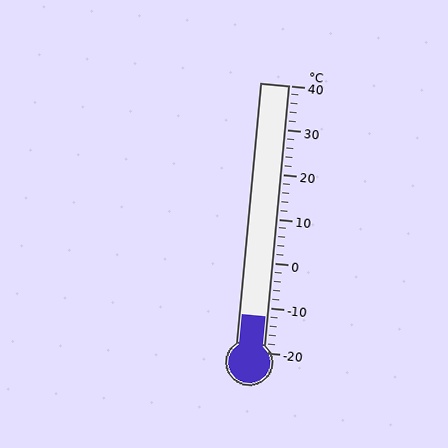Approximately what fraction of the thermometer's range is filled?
The thermometer is filled to approximately 15% of its range.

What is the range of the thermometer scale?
The thermometer scale ranges from -20°C to 40°C.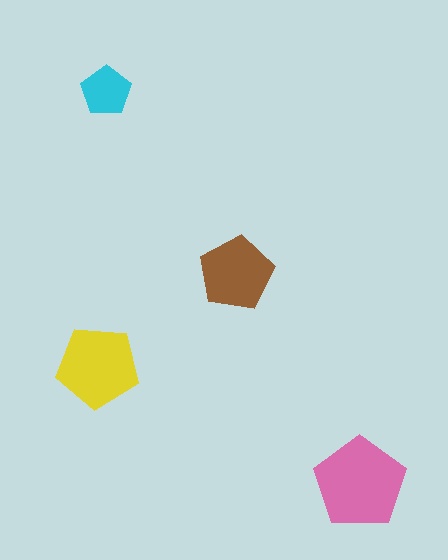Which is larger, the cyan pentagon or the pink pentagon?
The pink one.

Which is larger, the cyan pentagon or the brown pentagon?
The brown one.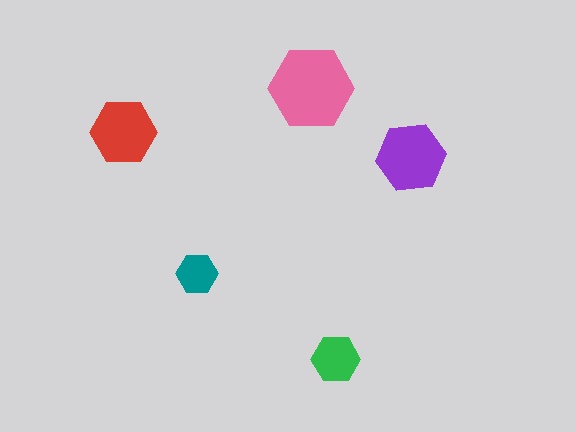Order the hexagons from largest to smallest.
the pink one, the purple one, the red one, the green one, the teal one.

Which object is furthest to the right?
The purple hexagon is rightmost.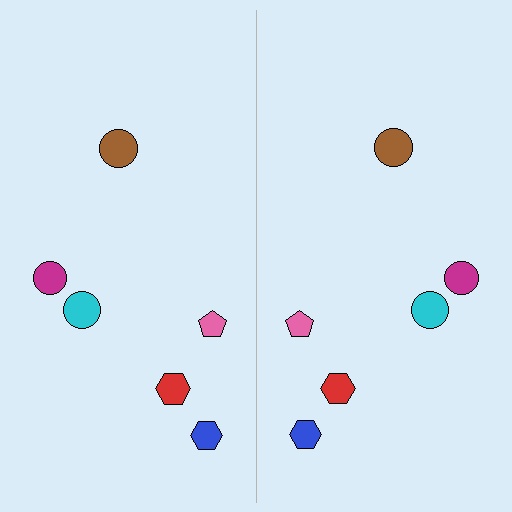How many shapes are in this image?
There are 12 shapes in this image.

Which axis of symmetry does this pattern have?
The pattern has a vertical axis of symmetry running through the center of the image.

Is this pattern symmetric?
Yes, this pattern has bilateral (reflection) symmetry.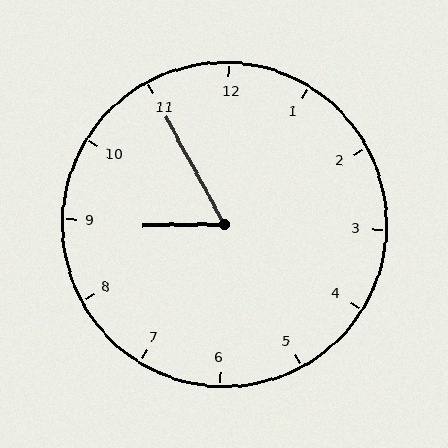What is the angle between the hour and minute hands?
Approximately 62 degrees.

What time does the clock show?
8:55.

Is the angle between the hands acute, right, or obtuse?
It is acute.